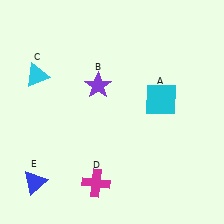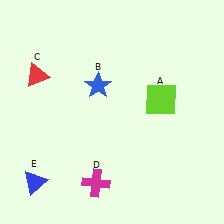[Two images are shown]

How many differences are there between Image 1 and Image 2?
There are 3 differences between the two images.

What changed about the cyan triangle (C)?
In Image 1, C is cyan. In Image 2, it changed to red.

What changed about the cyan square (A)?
In Image 1, A is cyan. In Image 2, it changed to lime.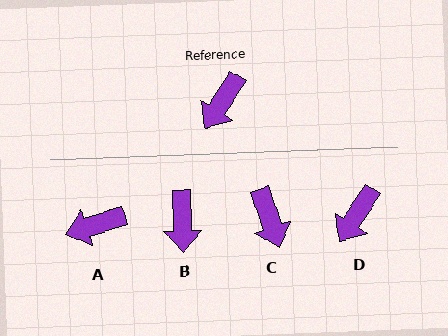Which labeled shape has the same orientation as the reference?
D.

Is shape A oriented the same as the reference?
No, it is off by about 39 degrees.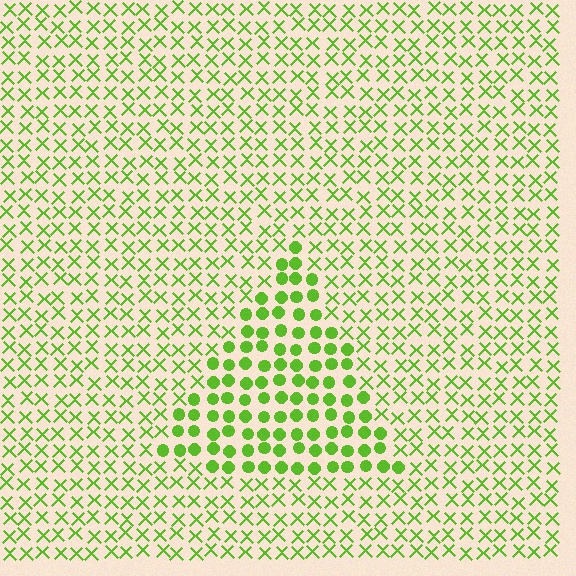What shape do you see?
I see a triangle.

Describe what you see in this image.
The image is filled with small lime elements arranged in a uniform grid. A triangle-shaped region contains circles, while the surrounding area contains X marks. The boundary is defined purely by the change in element shape.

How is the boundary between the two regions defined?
The boundary is defined by a change in element shape: circles inside vs. X marks outside. All elements share the same color and spacing.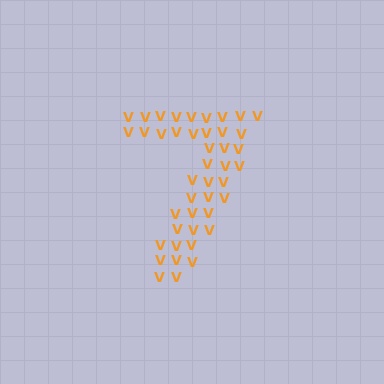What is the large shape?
The large shape is the digit 7.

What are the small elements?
The small elements are letter V's.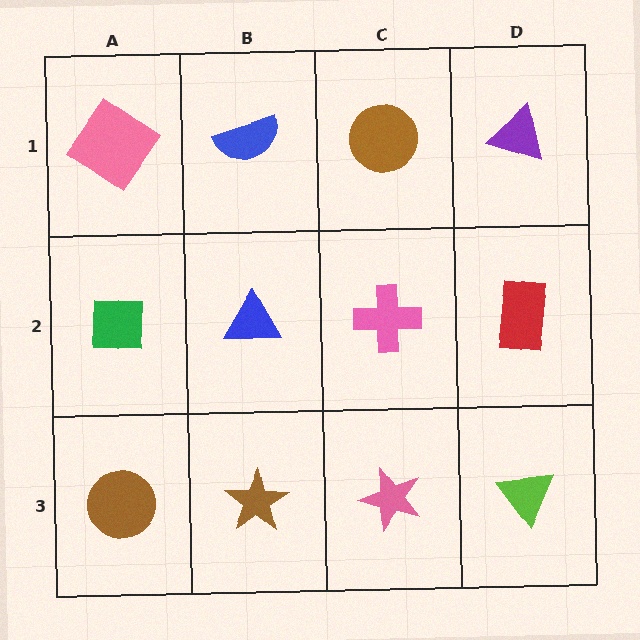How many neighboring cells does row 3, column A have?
2.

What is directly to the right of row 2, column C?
A red rectangle.